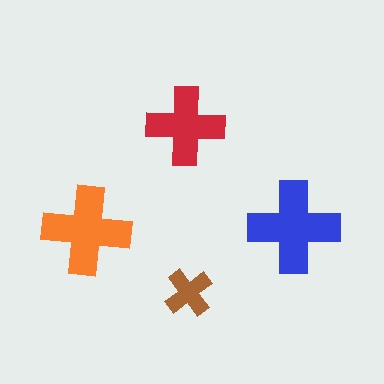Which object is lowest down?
The brown cross is bottommost.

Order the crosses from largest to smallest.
the blue one, the orange one, the red one, the brown one.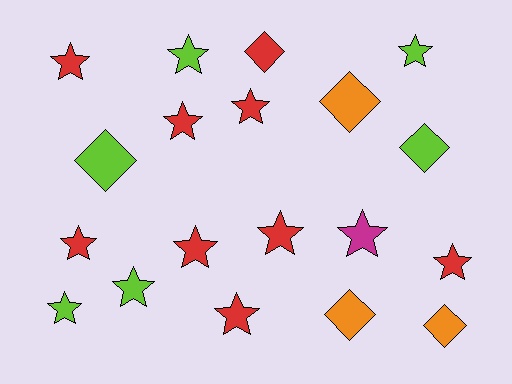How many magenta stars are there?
There is 1 magenta star.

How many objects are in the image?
There are 19 objects.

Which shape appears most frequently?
Star, with 13 objects.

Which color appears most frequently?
Red, with 9 objects.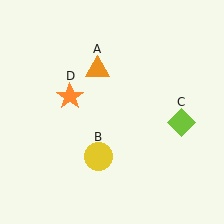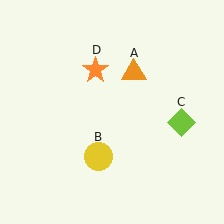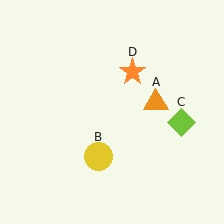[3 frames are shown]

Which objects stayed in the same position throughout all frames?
Yellow circle (object B) and lime diamond (object C) remained stationary.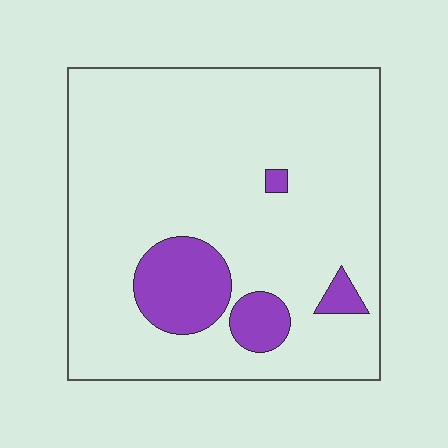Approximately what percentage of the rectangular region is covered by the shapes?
Approximately 15%.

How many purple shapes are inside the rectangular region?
4.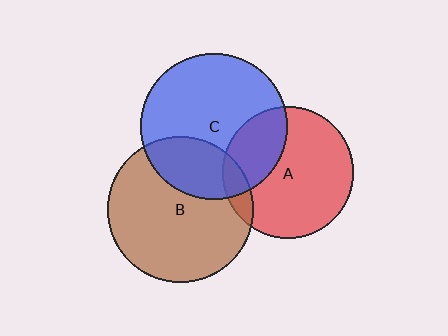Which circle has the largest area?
Circle C (blue).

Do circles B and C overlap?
Yes.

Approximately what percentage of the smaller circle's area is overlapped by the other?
Approximately 30%.